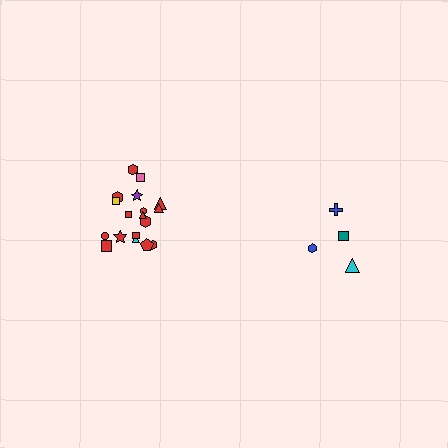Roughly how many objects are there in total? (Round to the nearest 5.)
Roughly 20 objects in total.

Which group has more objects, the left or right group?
The left group.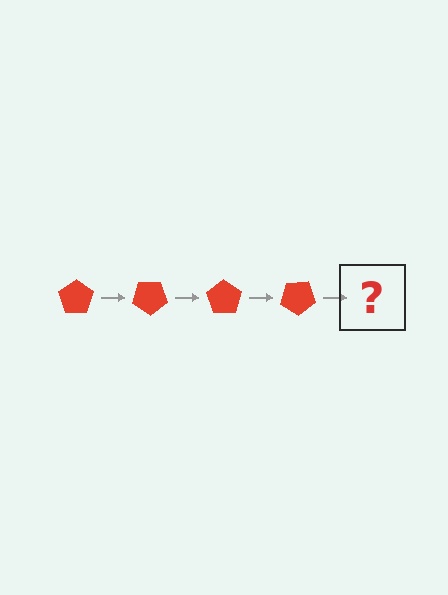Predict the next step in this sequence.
The next step is a red pentagon rotated 140 degrees.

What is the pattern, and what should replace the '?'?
The pattern is that the pentagon rotates 35 degrees each step. The '?' should be a red pentagon rotated 140 degrees.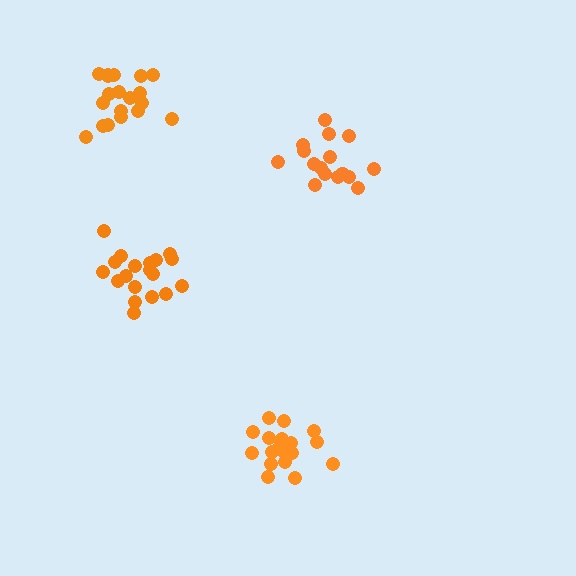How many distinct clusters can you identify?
There are 4 distinct clusters.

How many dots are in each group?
Group 1: 20 dots, Group 2: 16 dots, Group 3: 18 dots, Group 4: 19 dots (73 total).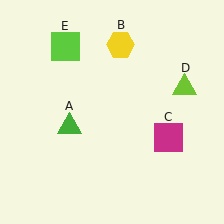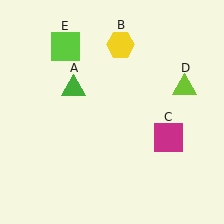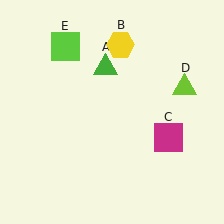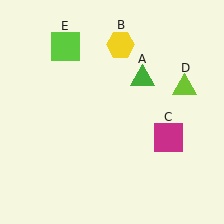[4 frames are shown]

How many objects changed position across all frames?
1 object changed position: green triangle (object A).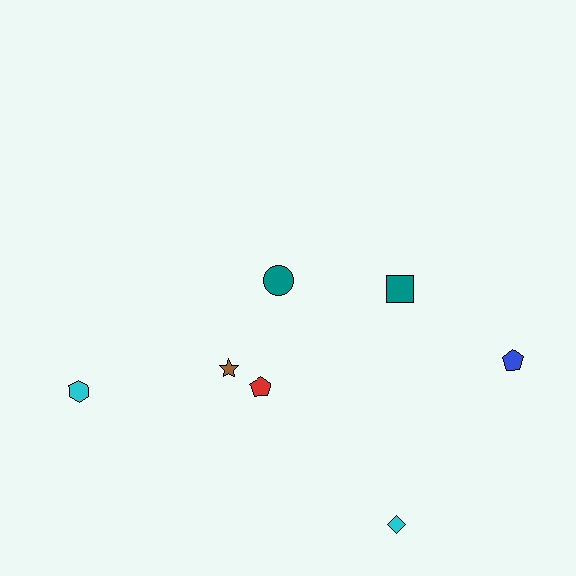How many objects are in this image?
There are 7 objects.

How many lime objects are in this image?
There are no lime objects.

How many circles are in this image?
There is 1 circle.